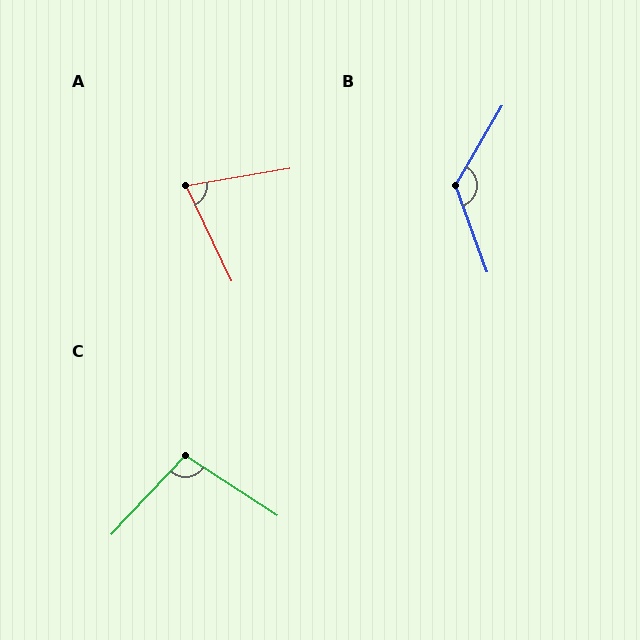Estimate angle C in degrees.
Approximately 100 degrees.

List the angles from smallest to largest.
A (74°), C (100°), B (130°).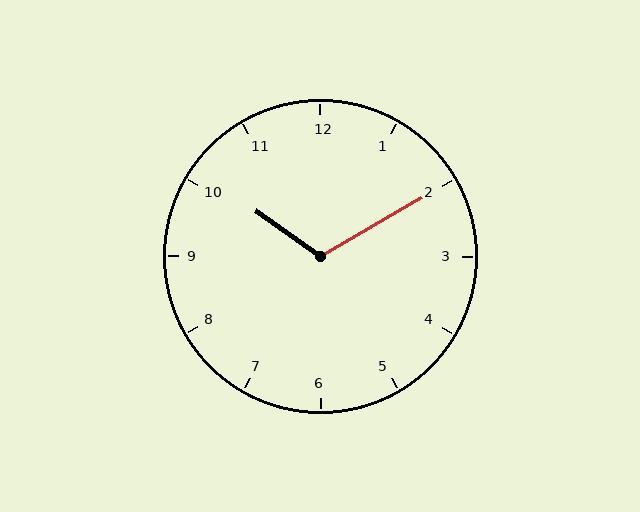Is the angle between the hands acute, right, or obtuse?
It is obtuse.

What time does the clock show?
10:10.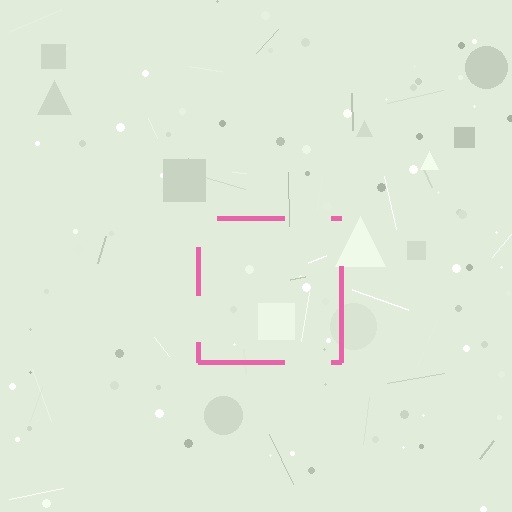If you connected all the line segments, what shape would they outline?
They would outline a square.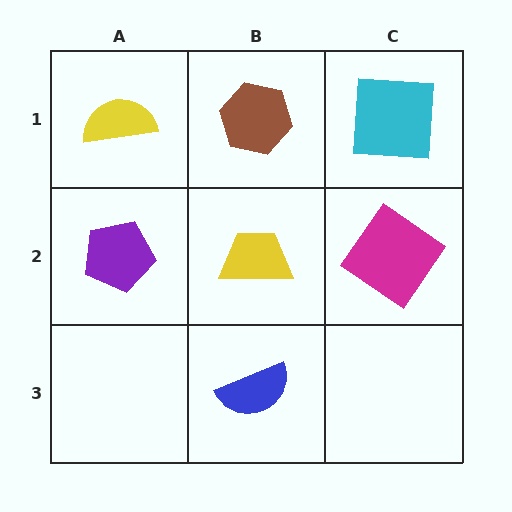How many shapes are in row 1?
3 shapes.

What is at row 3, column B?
A blue semicircle.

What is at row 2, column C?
A magenta diamond.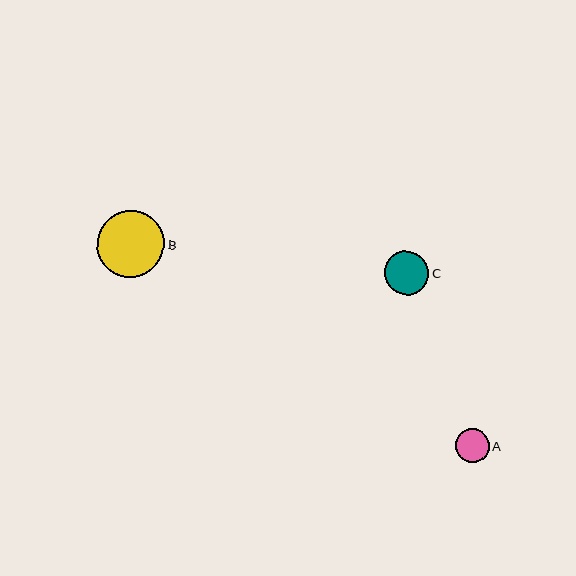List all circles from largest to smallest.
From largest to smallest: B, C, A.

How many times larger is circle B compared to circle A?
Circle B is approximately 2.0 times the size of circle A.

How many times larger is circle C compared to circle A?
Circle C is approximately 1.3 times the size of circle A.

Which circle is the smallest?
Circle A is the smallest with a size of approximately 34 pixels.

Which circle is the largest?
Circle B is the largest with a size of approximately 67 pixels.